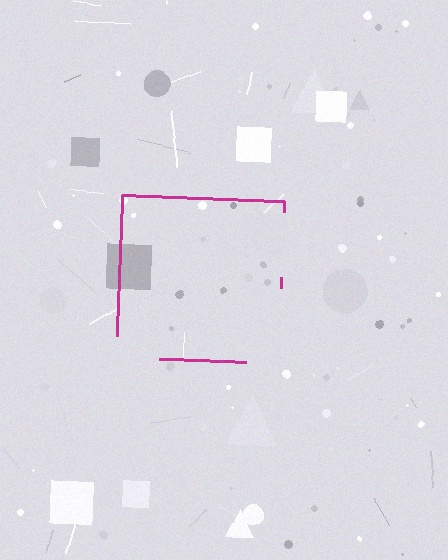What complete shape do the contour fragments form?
The contour fragments form a square.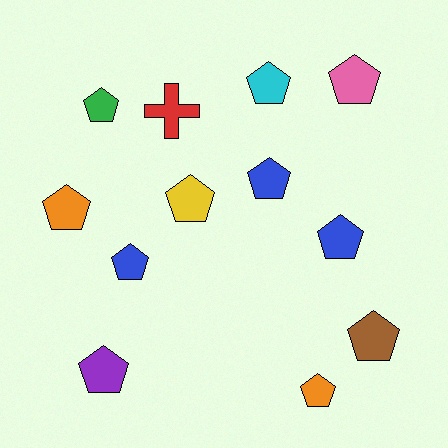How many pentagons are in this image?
There are 11 pentagons.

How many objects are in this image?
There are 12 objects.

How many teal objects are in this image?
There are no teal objects.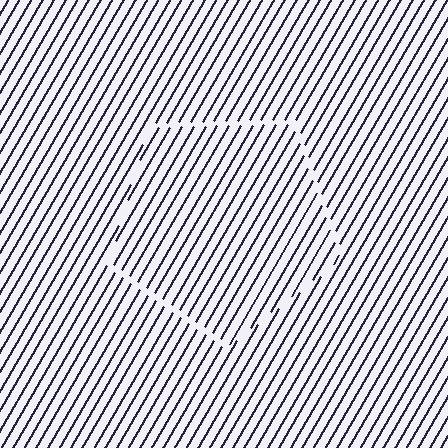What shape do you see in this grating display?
An illusory pentagon. The interior of the shape contains the same grating, shifted by half a period — the contour is defined by the phase discontinuity where line-ends from the inner and outer gratings abut.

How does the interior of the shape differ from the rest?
The interior of the shape contains the same grating, shifted by half a period — the contour is defined by the phase discontinuity where line-ends from the inner and outer gratings abut.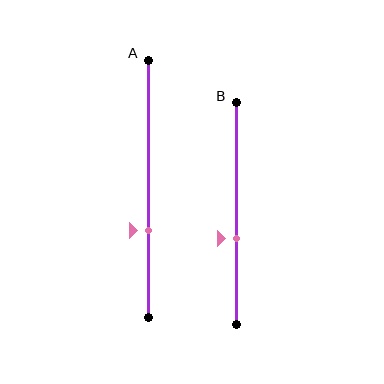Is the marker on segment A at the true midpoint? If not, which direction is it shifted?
No, the marker on segment A is shifted downward by about 16% of the segment length.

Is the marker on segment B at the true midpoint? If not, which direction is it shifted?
No, the marker on segment B is shifted downward by about 11% of the segment length.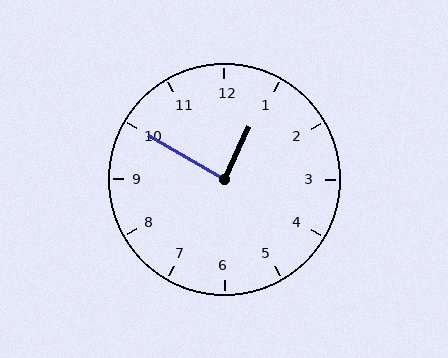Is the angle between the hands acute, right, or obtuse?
It is right.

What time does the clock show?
12:50.